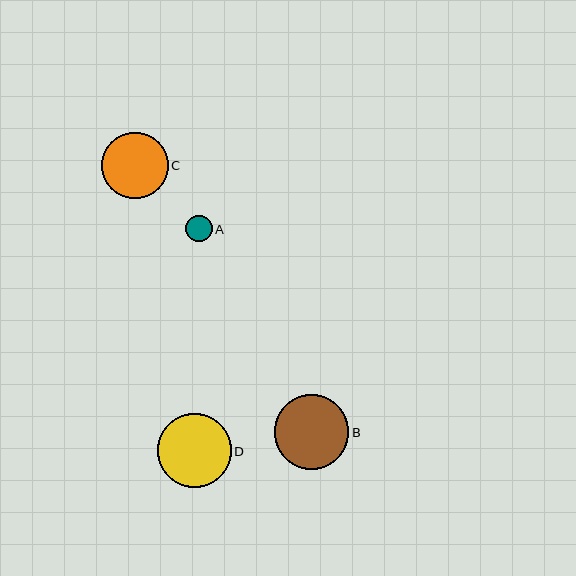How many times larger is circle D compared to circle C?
Circle D is approximately 1.1 times the size of circle C.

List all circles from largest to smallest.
From largest to smallest: B, D, C, A.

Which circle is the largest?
Circle B is the largest with a size of approximately 74 pixels.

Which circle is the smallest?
Circle A is the smallest with a size of approximately 26 pixels.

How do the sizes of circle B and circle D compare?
Circle B and circle D are approximately the same size.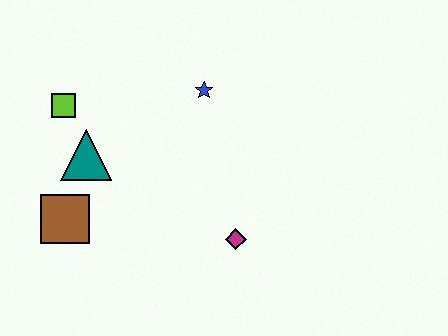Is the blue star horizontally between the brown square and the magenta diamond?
Yes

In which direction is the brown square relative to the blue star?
The brown square is to the left of the blue star.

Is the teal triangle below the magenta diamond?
No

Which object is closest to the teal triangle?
The lime square is closest to the teal triangle.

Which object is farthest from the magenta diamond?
The lime square is farthest from the magenta diamond.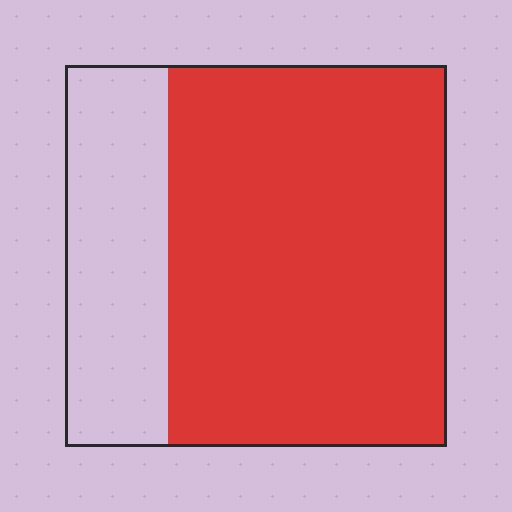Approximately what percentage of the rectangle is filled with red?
Approximately 75%.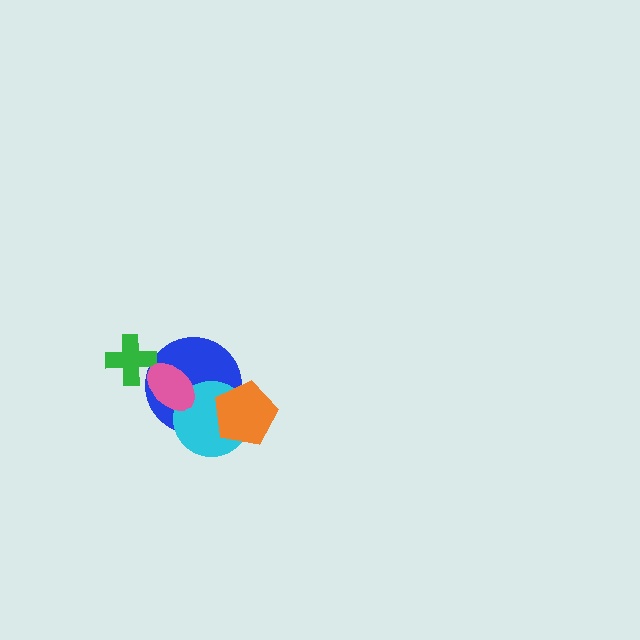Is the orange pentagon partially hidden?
No, no other shape covers it.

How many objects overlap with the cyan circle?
3 objects overlap with the cyan circle.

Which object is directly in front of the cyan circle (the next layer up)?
The orange pentagon is directly in front of the cyan circle.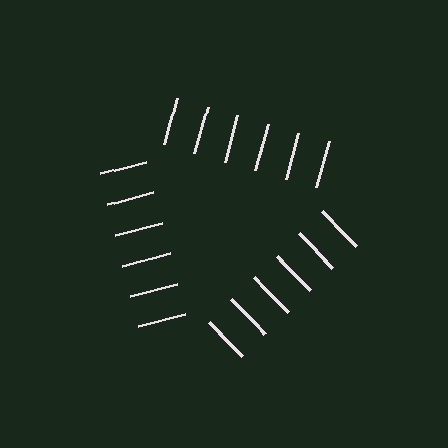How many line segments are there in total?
18 — 6 along each of the 3 edges.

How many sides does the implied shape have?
3 sides — the line-ends trace a triangle.